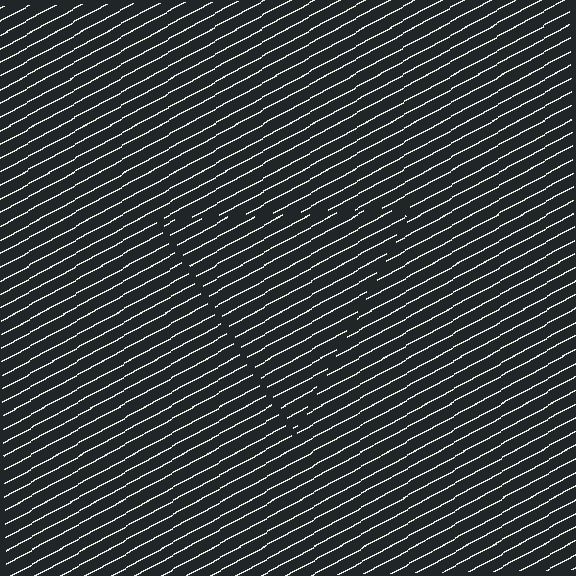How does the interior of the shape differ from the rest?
The interior of the shape contains the same grating, shifted by half a period — the contour is defined by the phase discontinuity where line-ends from the inner and outer gratings abut.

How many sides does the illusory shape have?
3 sides — the line-ends trace a triangle.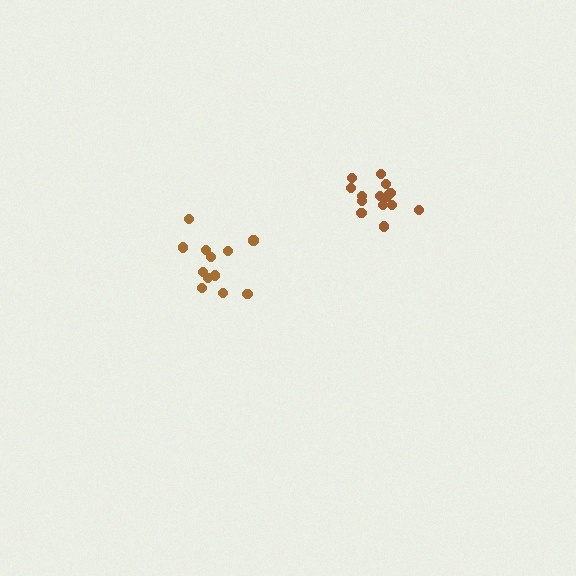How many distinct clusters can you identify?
There are 2 distinct clusters.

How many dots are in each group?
Group 1: 14 dots, Group 2: 12 dots (26 total).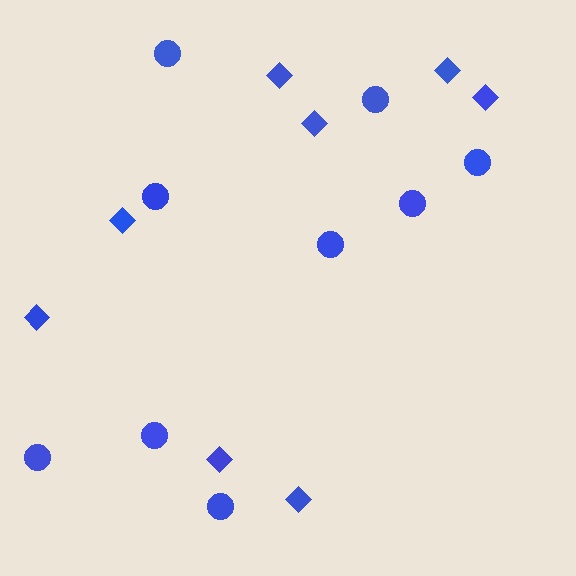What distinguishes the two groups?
There are 2 groups: one group of circles (9) and one group of diamonds (8).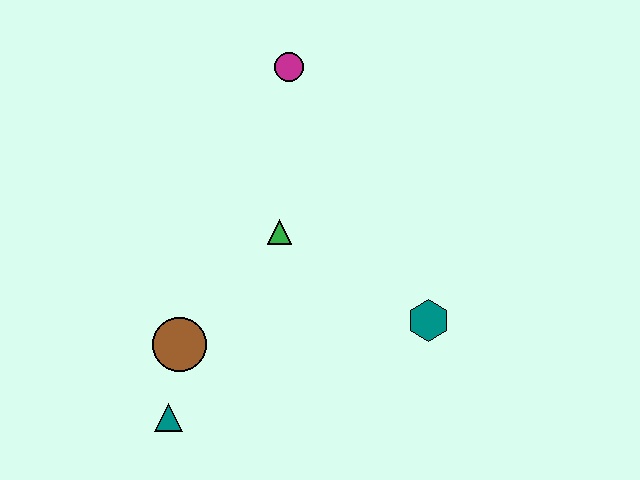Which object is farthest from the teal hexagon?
The magenta circle is farthest from the teal hexagon.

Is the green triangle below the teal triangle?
No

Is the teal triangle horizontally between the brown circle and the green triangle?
No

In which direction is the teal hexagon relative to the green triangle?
The teal hexagon is to the right of the green triangle.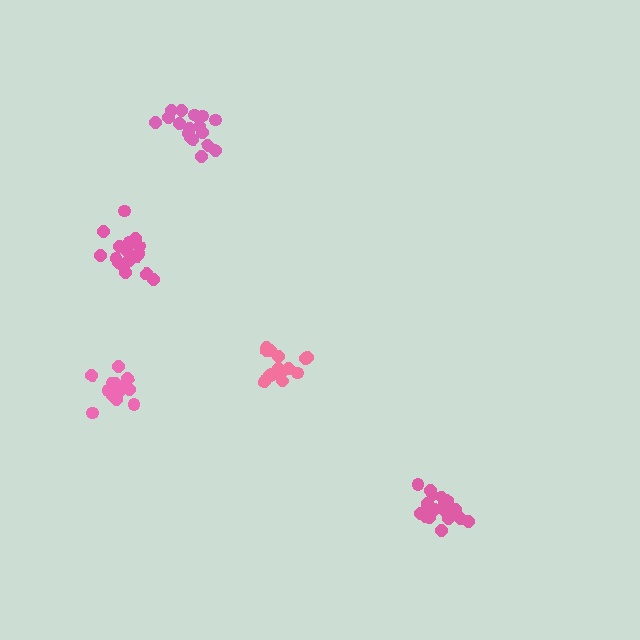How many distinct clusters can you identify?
There are 5 distinct clusters.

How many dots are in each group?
Group 1: 18 dots, Group 2: 14 dots, Group 3: 14 dots, Group 4: 18 dots, Group 5: 19 dots (83 total).